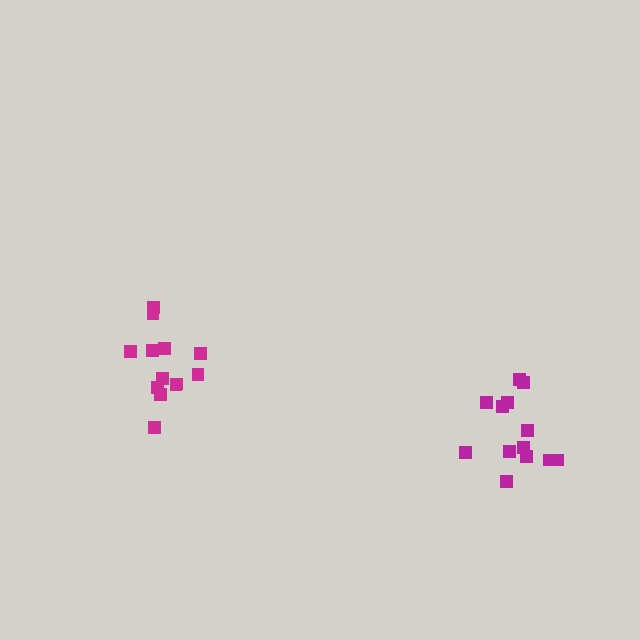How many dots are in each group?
Group 1: 13 dots, Group 2: 13 dots (26 total).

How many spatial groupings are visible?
There are 2 spatial groupings.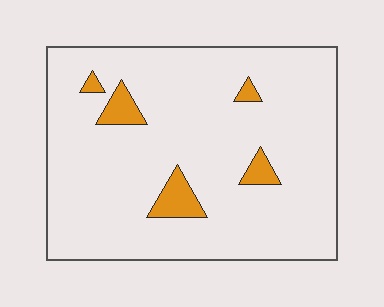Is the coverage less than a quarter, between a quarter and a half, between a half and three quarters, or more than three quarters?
Less than a quarter.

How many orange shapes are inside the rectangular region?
5.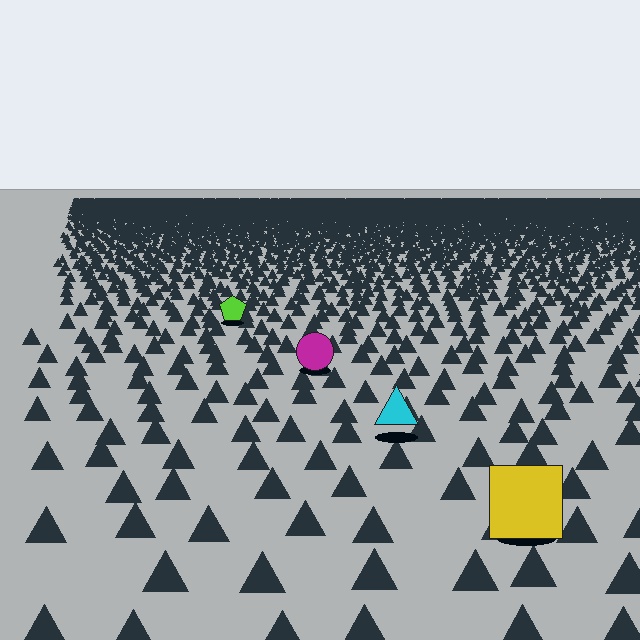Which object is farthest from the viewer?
The lime pentagon is farthest from the viewer. It appears smaller and the ground texture around it is denser.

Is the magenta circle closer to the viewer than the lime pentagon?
Yes. The magenta circle is closer — you can tell from the texture gradient: the ground texture is coarser near it.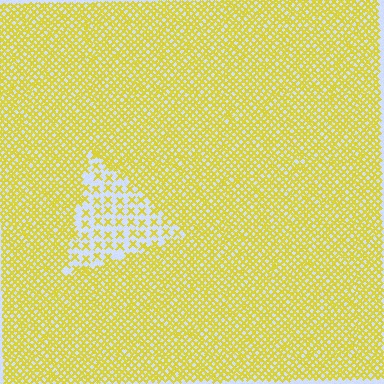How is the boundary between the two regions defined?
The boundary is defined by a change in element density (approximately 2.8x ratio). All elements are the same color, size, and shape.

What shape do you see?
I see a triangle.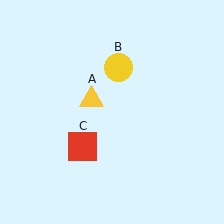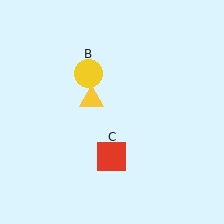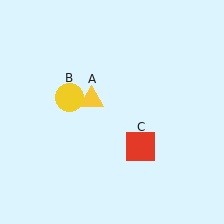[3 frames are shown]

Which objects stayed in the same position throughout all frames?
Yellow triangle (object A) remained stationary.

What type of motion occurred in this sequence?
The yellow circle (object B), red square (object C) rotated counterclockwise around the center of the scene.